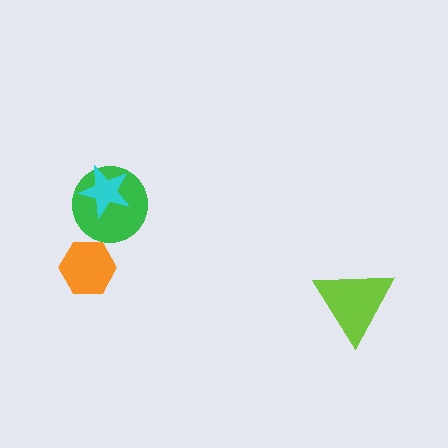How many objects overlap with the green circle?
1 object overlaps with the green circle.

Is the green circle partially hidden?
Yes, it is partially covered by another shape.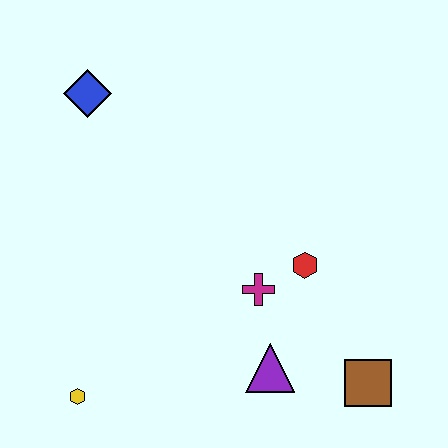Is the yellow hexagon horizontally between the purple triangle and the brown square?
No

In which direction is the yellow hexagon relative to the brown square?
The yellow hexagon is to the left of the brown square.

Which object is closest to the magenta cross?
The red hexagon is closest to the magenta cross.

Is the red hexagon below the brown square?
No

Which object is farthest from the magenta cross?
The blue diamond is farthest from the magenta cross.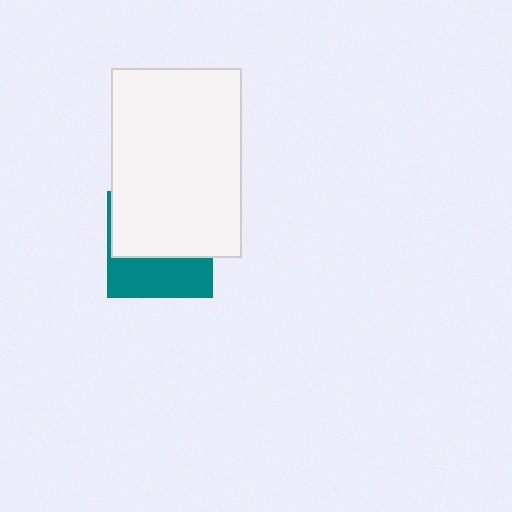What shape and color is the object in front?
The object in front is a white rectangle.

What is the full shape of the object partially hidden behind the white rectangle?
The partially hidden object is a teal square.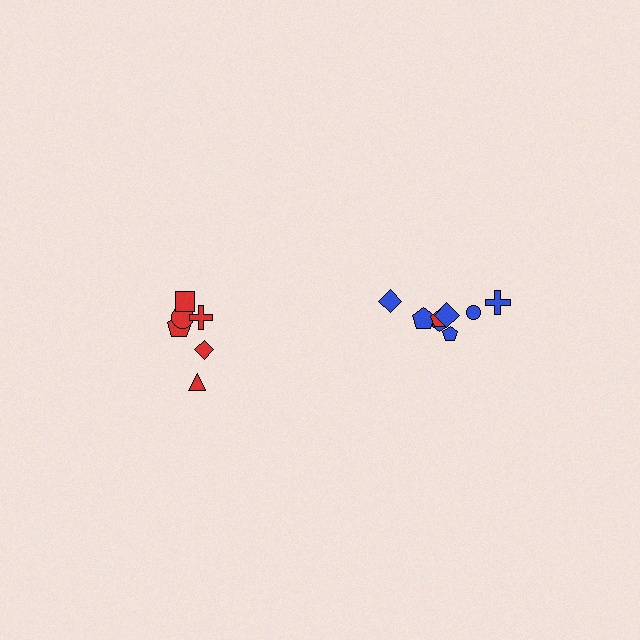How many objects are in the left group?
There are 6 objects.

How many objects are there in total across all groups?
There are 14 objects.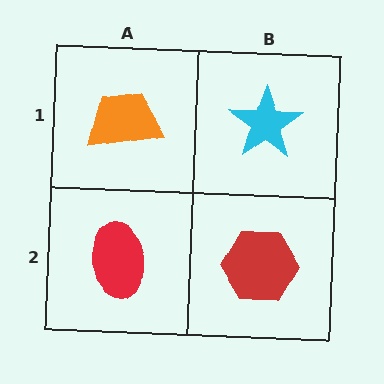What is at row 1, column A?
An orange trapezoid.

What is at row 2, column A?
A red ellipse.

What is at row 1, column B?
A cyan star.